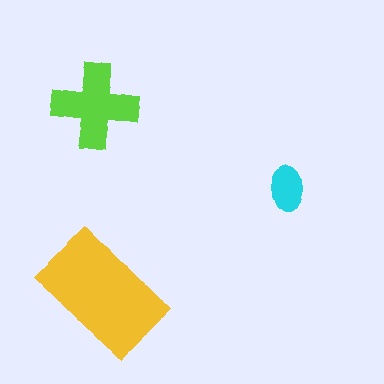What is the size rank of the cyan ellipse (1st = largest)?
3rd.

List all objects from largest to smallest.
The yellow rectangle, the lime cross, the cyan ellipse.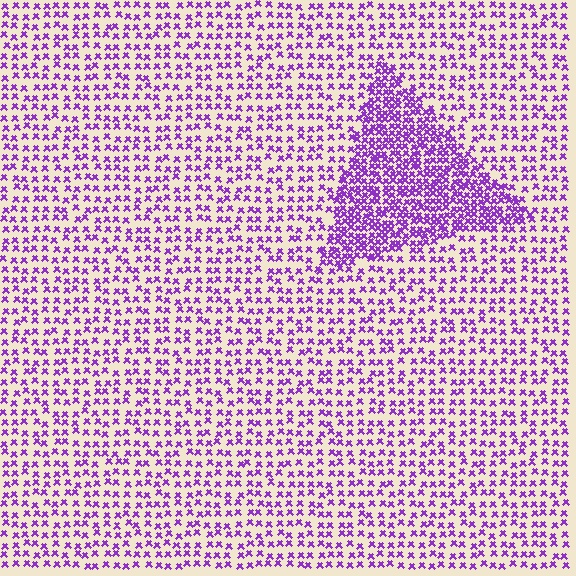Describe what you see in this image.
The image contains small purple elements arranged at two different densities. A triangle-shaped region is visible where the elements are more densely packed than the surrounding area.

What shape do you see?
I see a triangle.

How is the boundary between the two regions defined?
The boundary is defined by a change in element density (approximately 2.2x ratio). All elements are the same color, size, and shape.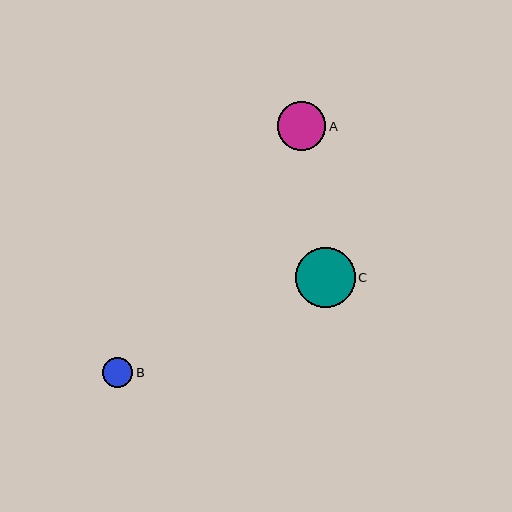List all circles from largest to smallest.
From largest to smallest: C, A, B.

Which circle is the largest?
Circle C is the largest with a size of approximately 60 pixels.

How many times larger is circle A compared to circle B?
Circle A is approximately 1.6 times the size of circle B.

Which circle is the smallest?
Circle B is the smallest with a size of approximately 30 pixels.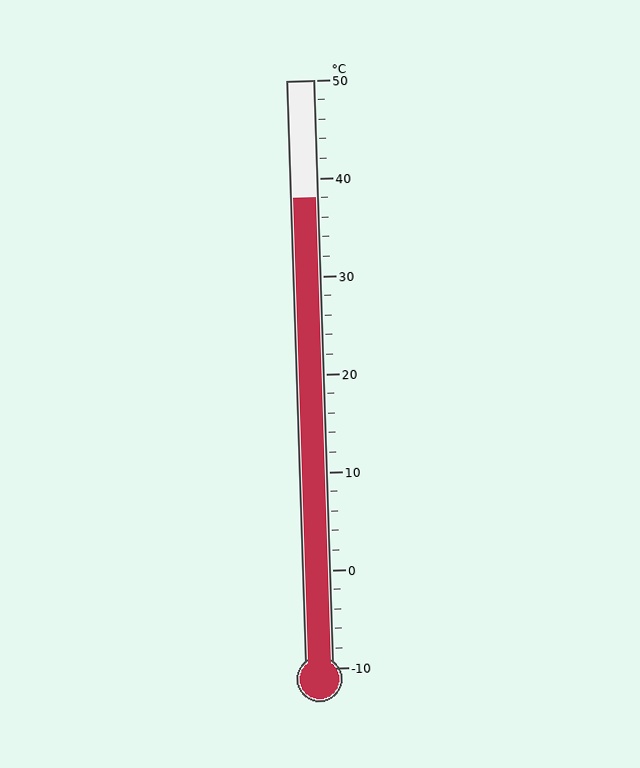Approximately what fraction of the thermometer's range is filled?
The thermometer is filled to approximately 80% of its range.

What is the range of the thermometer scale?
The thermometer scale ranges from -10°C to 50°C.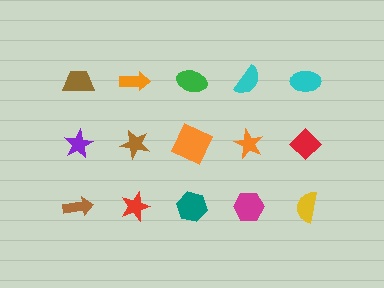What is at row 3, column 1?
A brown arrow.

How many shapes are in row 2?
5 shapes.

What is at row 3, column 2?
A red star.